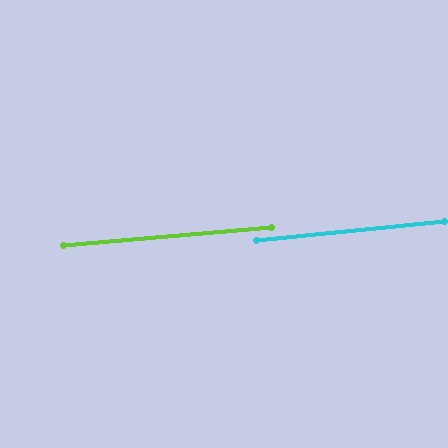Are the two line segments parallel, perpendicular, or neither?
Parallel — their directions differ by only 0.9°.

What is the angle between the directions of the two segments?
Approximately 1 degree.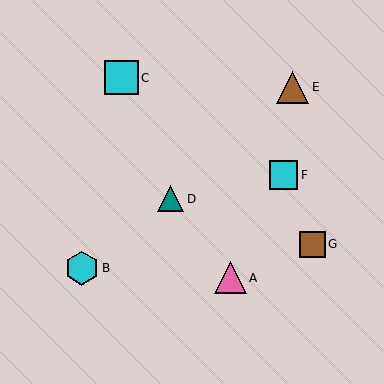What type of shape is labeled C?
Shape C is a cyan square.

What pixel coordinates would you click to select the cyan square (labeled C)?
Click at (121, 78) to select the cyan square C.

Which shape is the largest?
The cyan square (labeled C) is the largest.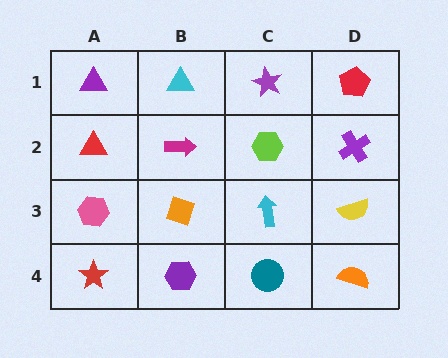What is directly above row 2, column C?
A purple star.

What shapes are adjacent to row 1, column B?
A magenta arrow (row 2, column B), a purple triangle (row 1, column A), a purple star (row 1, column C).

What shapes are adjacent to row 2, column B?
A cyan triangle (row 1, column B), an orange diamond (row 3, column B), a red triangle (row 2, column A), a lime hexagon (row 2, column C).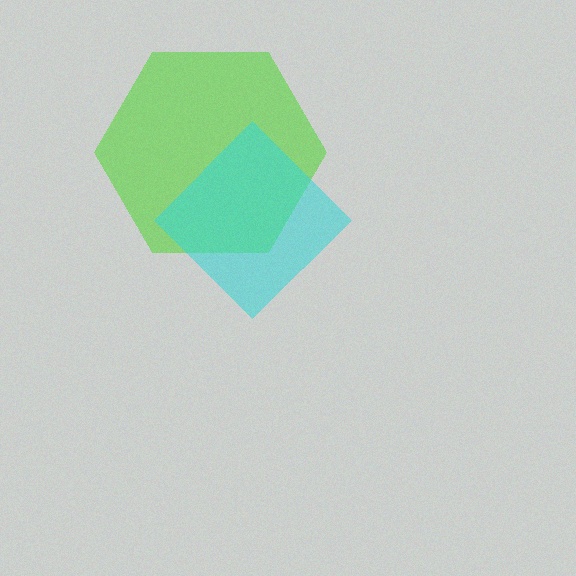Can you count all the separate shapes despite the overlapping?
Yes, there are 2 separate shapes.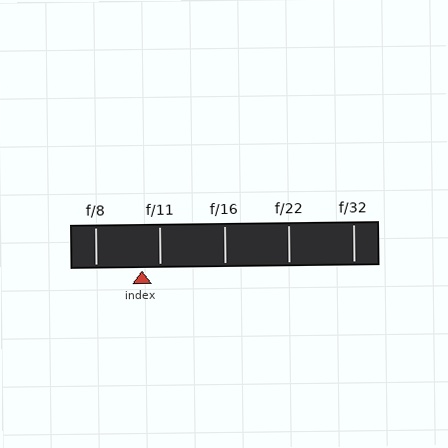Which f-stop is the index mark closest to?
The index mark is closest to f/11.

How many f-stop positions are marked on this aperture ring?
There are 5 f-stop positions marked.